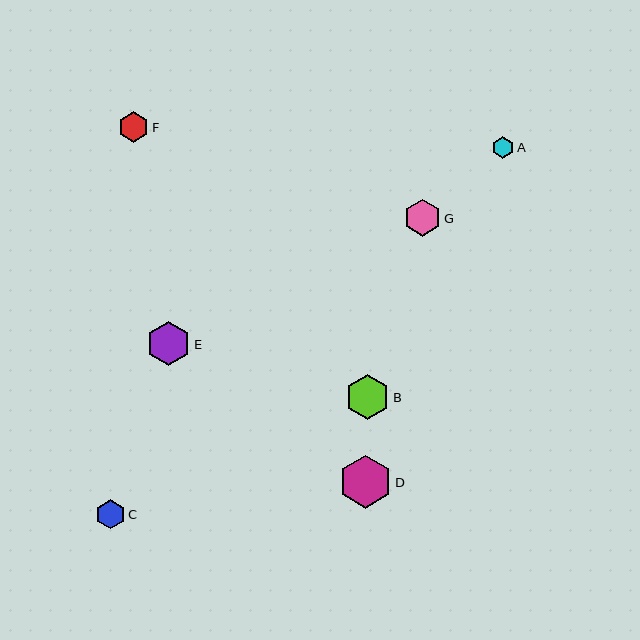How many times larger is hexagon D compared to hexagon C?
Hexagon D is approximately 1.8 times the size of hexagon C.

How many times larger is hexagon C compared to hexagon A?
Hexagon C is approximately 1.4 times the size of hexagon A.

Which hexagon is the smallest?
Hexagon A is the smallest with a size of approximately 21 pixels.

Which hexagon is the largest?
Hexagon D is the largest with a size of approximately 53 pixels.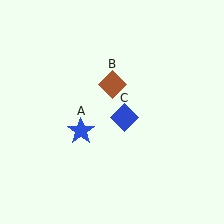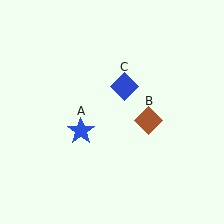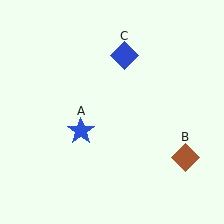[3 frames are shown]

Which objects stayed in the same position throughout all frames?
Blue star (object A) remained stationary.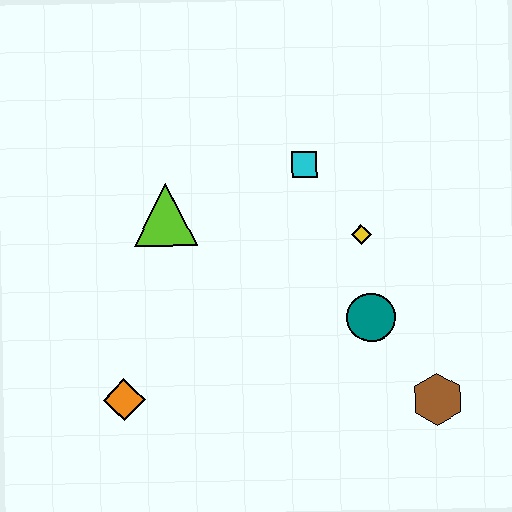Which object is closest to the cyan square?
The yellow diamond is closest to the cyan square.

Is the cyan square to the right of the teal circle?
No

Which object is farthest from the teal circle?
The orange diamond is farthest from the teal circle.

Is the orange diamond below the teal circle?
Yes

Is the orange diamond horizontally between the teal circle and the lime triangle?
No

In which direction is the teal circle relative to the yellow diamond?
The teal circle is below the yellow diamond.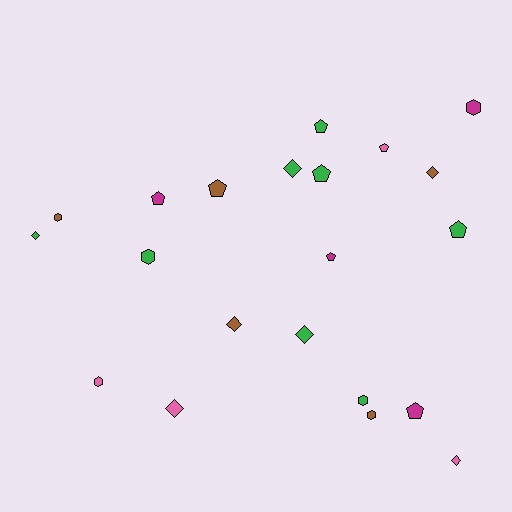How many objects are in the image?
There are 21 objects.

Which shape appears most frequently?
Pentagon, with 8 objects.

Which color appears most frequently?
Green, with 8 objects.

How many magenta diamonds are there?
There are no magenta diamonds.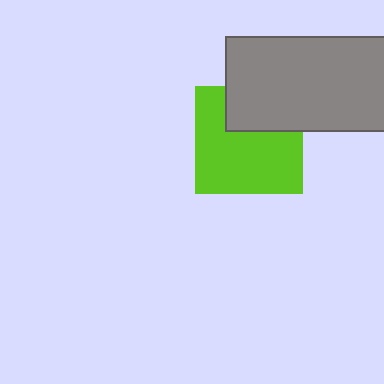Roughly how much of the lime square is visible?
Most of it is visible (roughly 69%).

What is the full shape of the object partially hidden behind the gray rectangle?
The partially hidden object is a lime square.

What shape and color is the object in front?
The object in front is a gray rectangle.